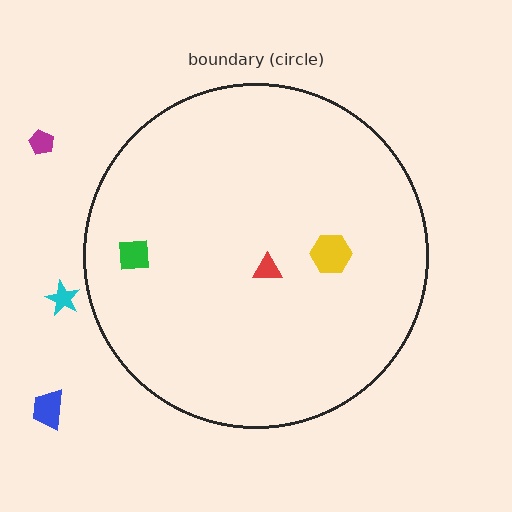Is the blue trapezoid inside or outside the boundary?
Outside.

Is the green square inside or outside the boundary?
Inside.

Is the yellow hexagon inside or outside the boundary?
Inside.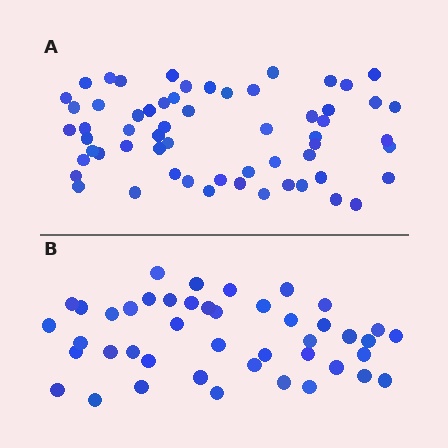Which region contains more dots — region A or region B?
Region A (the top region) has more dots.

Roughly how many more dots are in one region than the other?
Region A has approximately 15 more dots than region B.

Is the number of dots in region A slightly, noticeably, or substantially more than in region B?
Region A has noticeably more, but not dramatically so. The ratio is roughly 1.4 to 1.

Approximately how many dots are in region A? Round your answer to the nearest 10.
About 60 dots.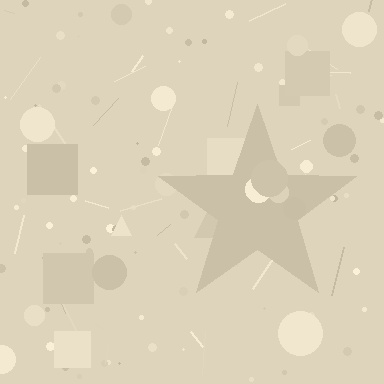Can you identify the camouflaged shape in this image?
The camouflaged shape is a star.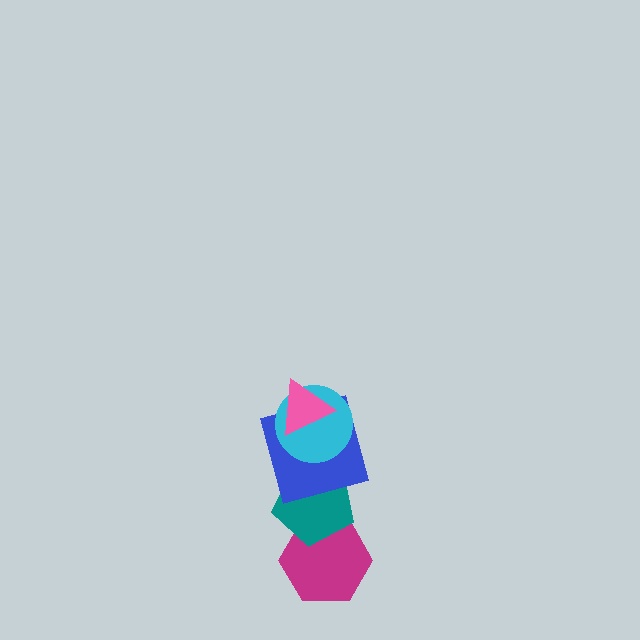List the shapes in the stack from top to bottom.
From top to bottom: the pink triangle, the cyan circle, the blue square, the teal pentagon, the magenta hexagon.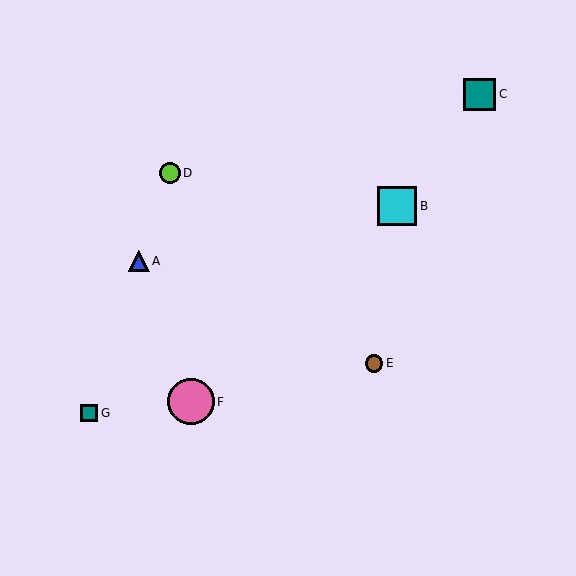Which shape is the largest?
The pink circle (labeled F) is the largest.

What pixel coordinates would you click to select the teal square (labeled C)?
Click at (480, 94) to select the teal square C.